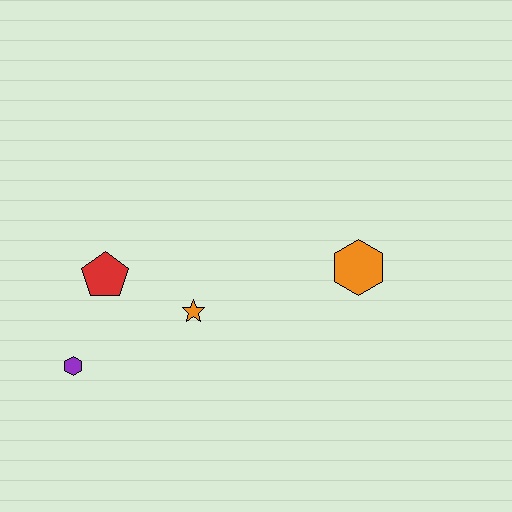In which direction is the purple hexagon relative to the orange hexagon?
The purple hexagon is to the left of the orange hexagon.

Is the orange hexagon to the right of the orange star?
Yes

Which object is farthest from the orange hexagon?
The purple hexagon is farthest from the orange hexagon.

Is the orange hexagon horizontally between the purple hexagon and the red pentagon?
No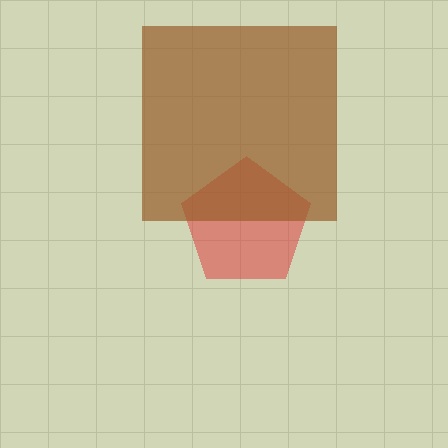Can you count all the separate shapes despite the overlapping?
Yes, there are 2 separate shapes.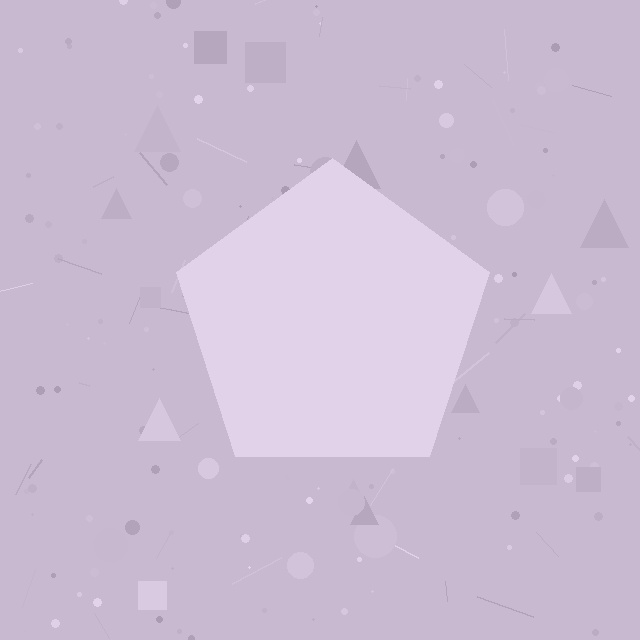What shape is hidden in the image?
A pentagon is hidden in the image.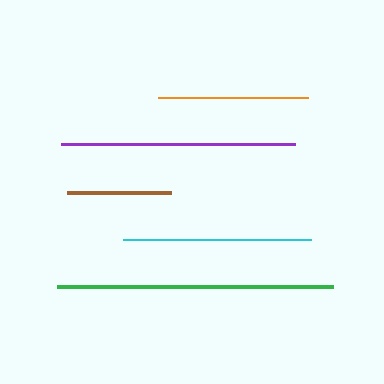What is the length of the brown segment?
The brown segment is approximately 104 pixels long.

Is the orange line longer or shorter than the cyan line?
The cyan line is longer than the orange line.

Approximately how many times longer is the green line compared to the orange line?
The green line is approximately 1.8 times the length of the orange line.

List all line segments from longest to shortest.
From longest to shortest: green, purple, cyan, orange, brown.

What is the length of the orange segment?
The orange segment is approximately 150 pixels long.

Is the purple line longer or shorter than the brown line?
The purple line is longer than the brown line.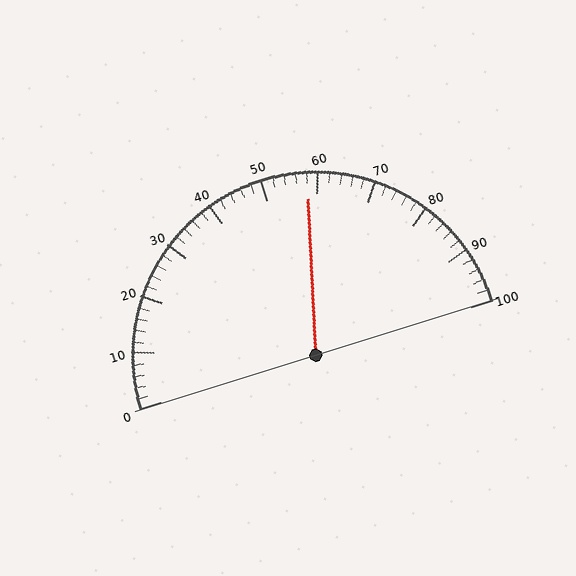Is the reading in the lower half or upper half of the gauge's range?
The reading is in the upper half of the range (0 to 100).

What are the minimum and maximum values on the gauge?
The gauge ranges from 0 to 100.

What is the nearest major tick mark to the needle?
The nearest major tick mark is 60.